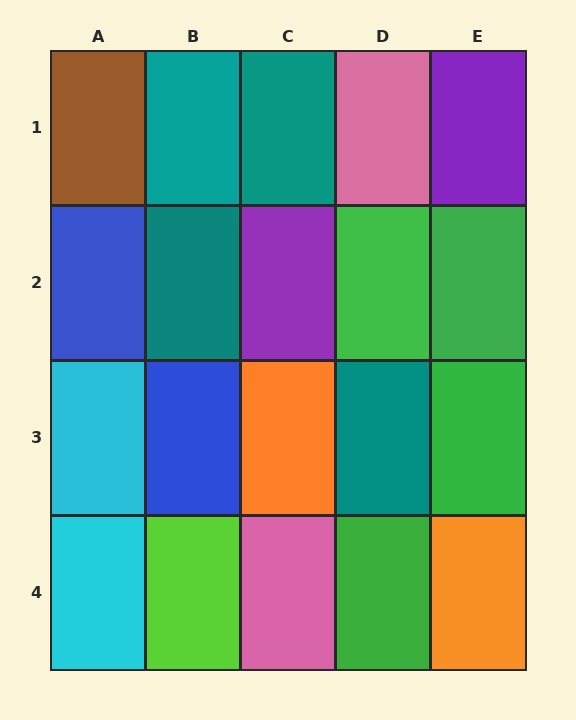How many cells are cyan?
2 cells are cyan.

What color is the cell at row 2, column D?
Green.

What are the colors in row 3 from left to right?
Cyan, blue, orange, teal, green.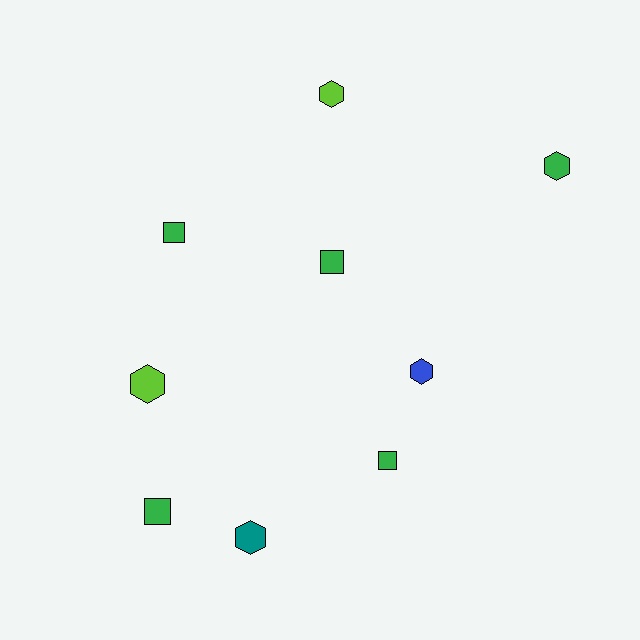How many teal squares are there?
There are no teal squares.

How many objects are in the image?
There are 9 objects.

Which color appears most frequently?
Green, with 5 objects.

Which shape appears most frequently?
Hexagon, with 5 objects.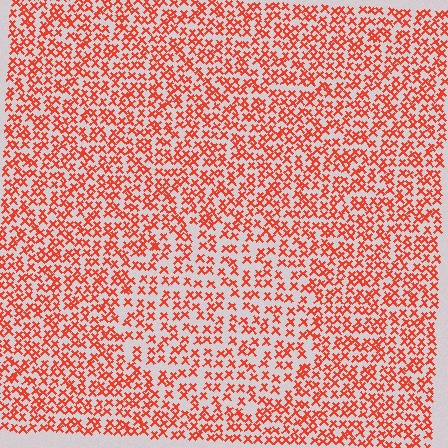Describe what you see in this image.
The image contains small red elements arranged at two different densities. A circle-shaped region is visible where the elements are less densely packed than the surrounding area.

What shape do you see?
I see a circle.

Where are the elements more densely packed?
The elements are more densely packed outside the circle boundary.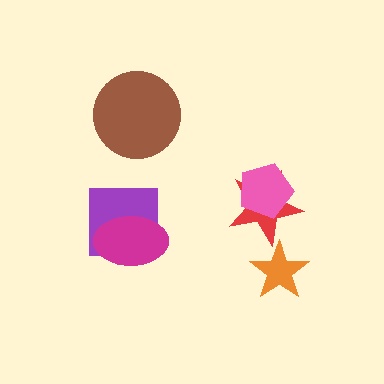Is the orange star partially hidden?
No, no other shape covers it.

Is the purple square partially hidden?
Yes, it is partially covered by another shape.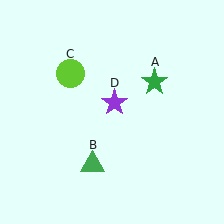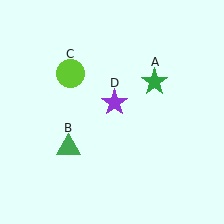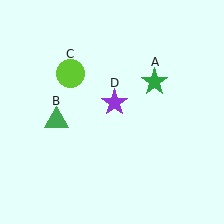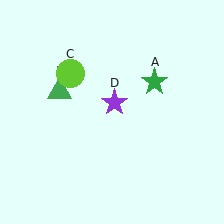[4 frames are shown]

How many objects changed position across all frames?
1 object changed position: green triangle (object B).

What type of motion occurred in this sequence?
The green triangle (object B) rotated clockwise around the center of the scene.